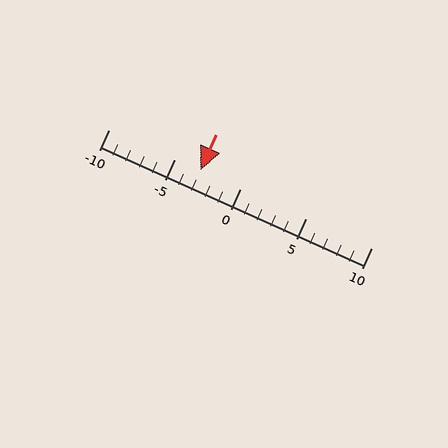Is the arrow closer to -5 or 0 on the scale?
The arrow is closer to -5.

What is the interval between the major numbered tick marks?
The major tick marks are spaced 5 units apart.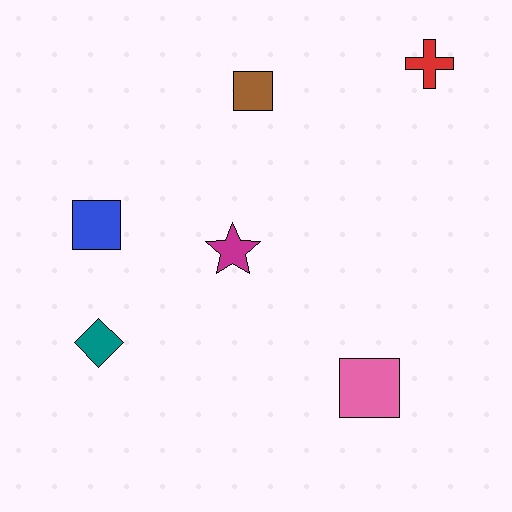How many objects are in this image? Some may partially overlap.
There are 6 objects.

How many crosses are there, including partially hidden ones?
There is 1 cross.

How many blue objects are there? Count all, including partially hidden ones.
There is 1 blue object.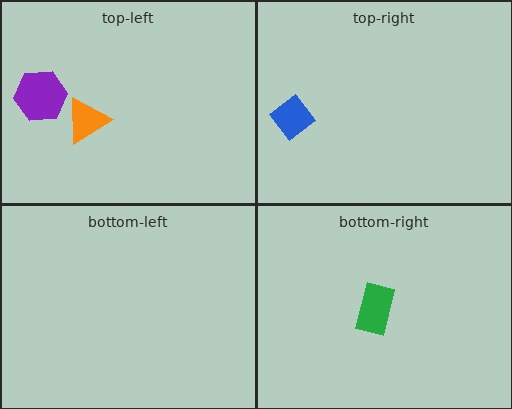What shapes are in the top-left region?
The purple hexagon, the orange triangle.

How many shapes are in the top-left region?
2.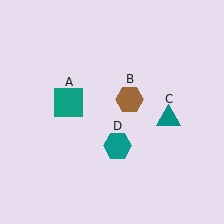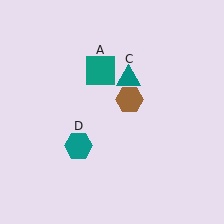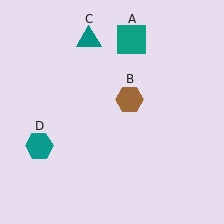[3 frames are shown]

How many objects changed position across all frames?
3 objects changed position: teal square (object A), teal triangle (object C), teal hexagon (object D).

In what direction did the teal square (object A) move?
The teal square (object A) moved up and to the right.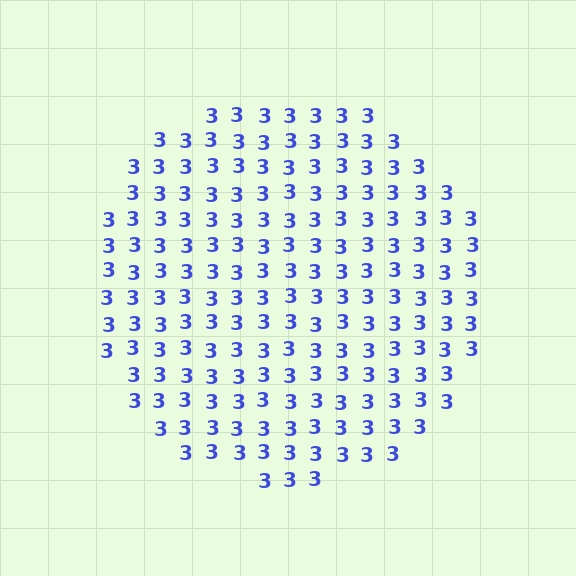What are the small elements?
The small elements are digit 3's.